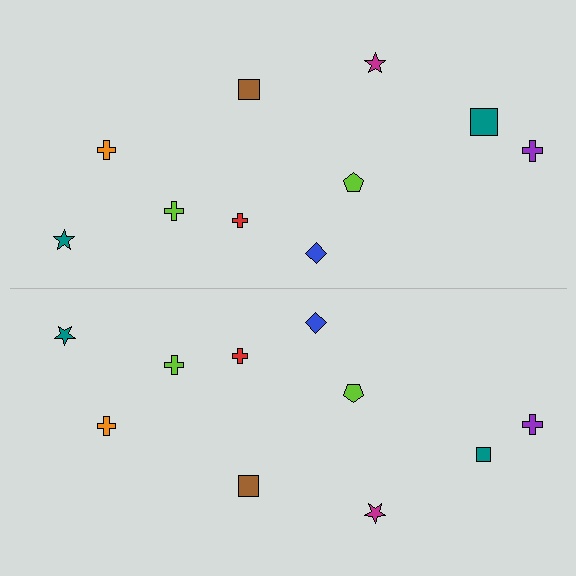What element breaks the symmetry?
The teal square on the bottom side has a different size than its mirror counterpart.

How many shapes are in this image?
There are 20 shapes in this image.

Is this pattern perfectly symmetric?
No, the pattern is not perfectly symmetric. The teal square on the bottom side has a different size than its mirror counterpart.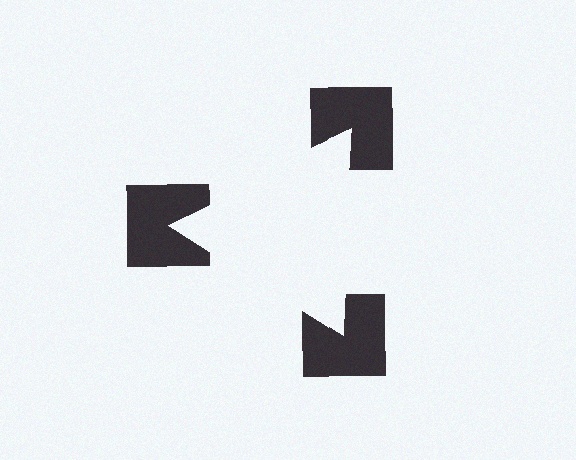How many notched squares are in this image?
There are 3 — one at each vertex of the illusory triangle.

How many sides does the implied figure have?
3 sides.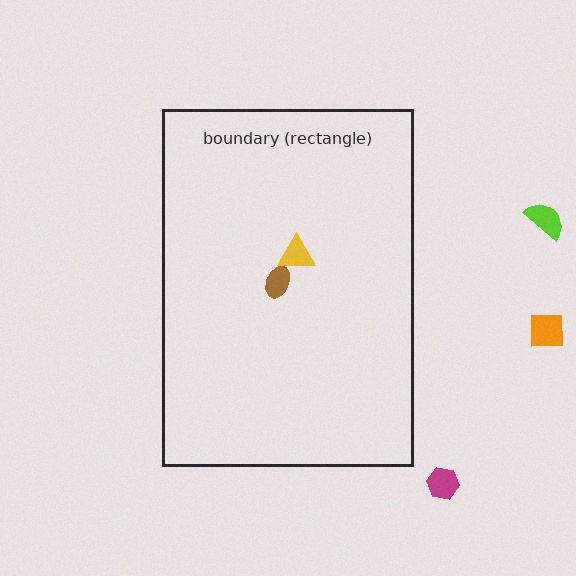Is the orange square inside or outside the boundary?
Outside.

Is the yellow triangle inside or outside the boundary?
Inside.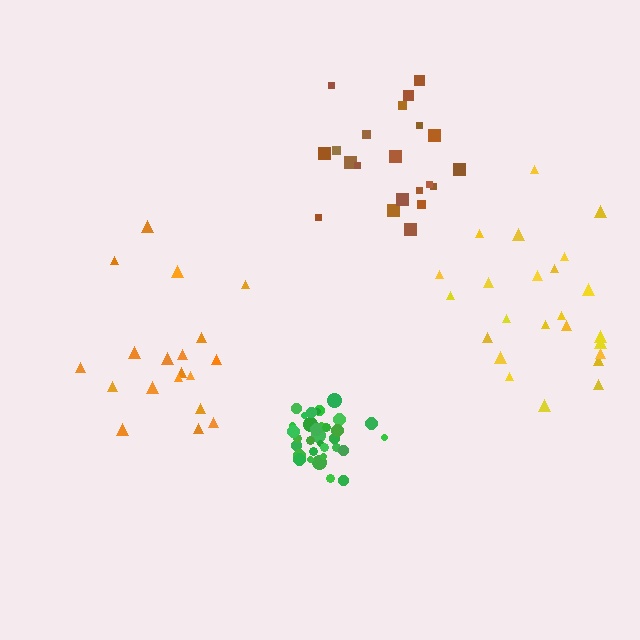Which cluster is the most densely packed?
Green.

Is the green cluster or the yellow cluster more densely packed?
Green.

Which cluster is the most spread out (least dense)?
Yellow.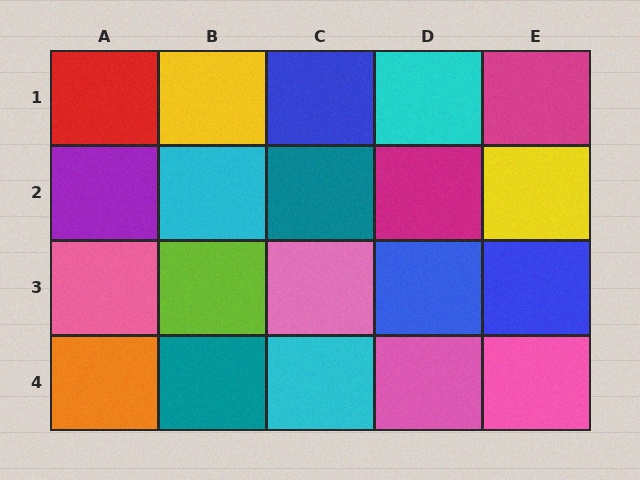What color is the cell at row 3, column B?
Lime.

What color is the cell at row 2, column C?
Teal.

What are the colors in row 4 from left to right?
Orange, teal, cyan, pink, pink.